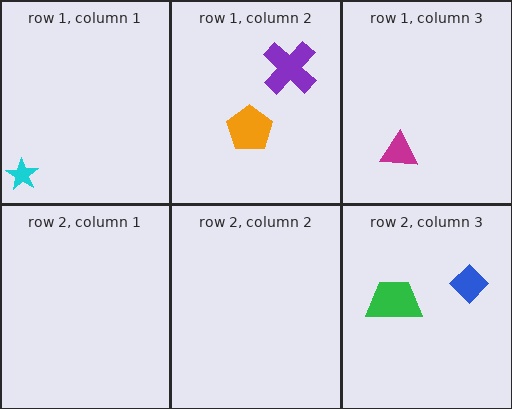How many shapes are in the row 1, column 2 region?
2.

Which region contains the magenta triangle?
The row 1, column 3 region.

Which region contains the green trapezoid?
The row 2, column 3 region.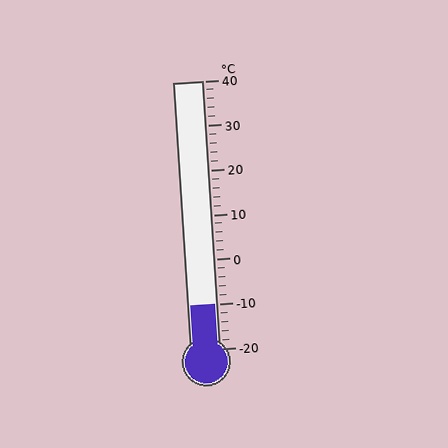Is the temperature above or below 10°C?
The temperature is below 10°C.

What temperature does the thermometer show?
The thermometer shows approximately -10°C.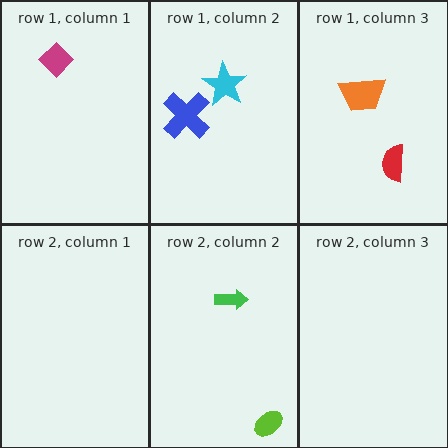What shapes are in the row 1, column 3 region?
The orange trapezoid, the red semicircle.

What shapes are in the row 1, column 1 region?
The magenta diamond.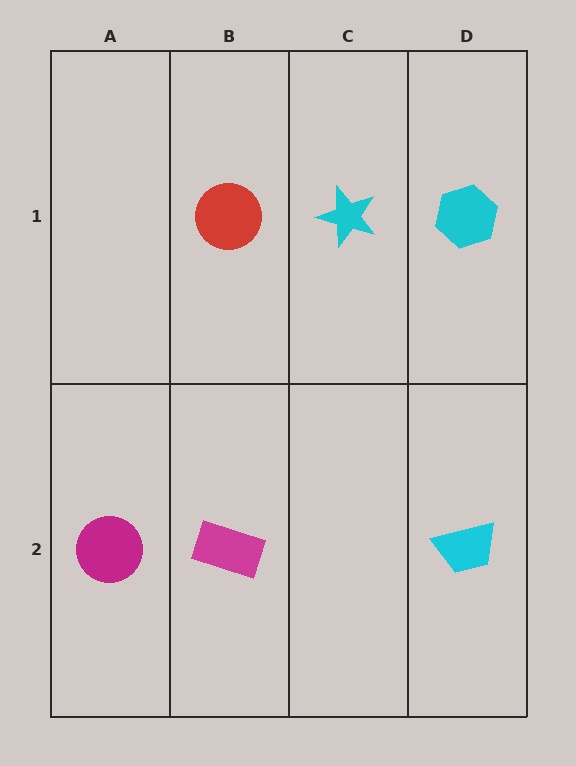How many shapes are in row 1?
3 shapes.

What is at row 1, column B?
A red circle.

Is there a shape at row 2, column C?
No, that cell is empty.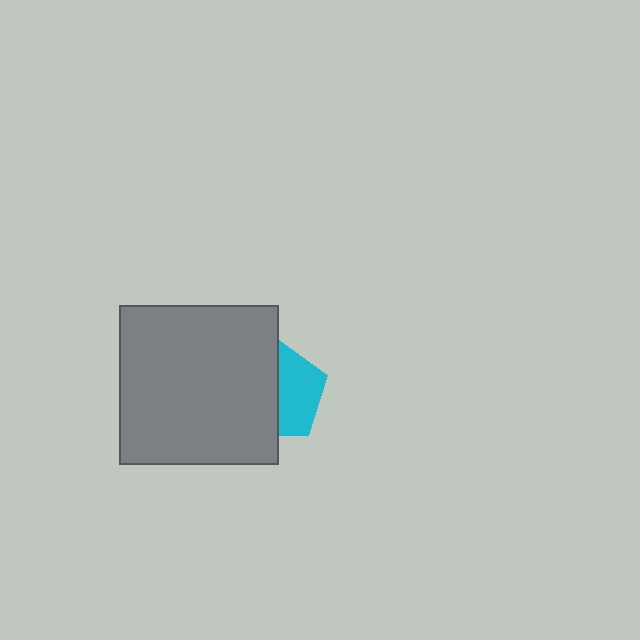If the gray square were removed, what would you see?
You would see the complete cyan pentagon.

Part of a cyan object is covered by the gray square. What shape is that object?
It is a pentagon.